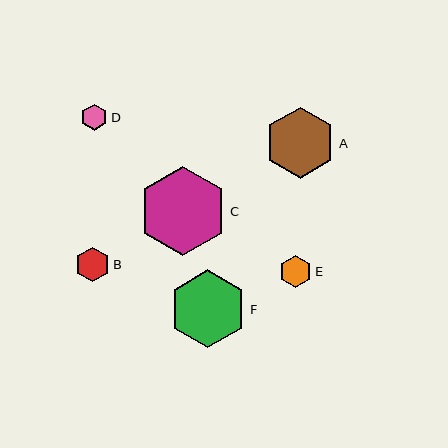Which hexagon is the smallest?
Hexagon D is the smallest with a size of approximately 26 pixels.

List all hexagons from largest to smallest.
From largest to smallest: C, F, A, B, E, D.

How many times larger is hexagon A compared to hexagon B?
Hexagon A is approximately 2.1 times the size of hexagon B.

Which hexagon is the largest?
Hexagon C is the largest with a size of approximately 89 pixels.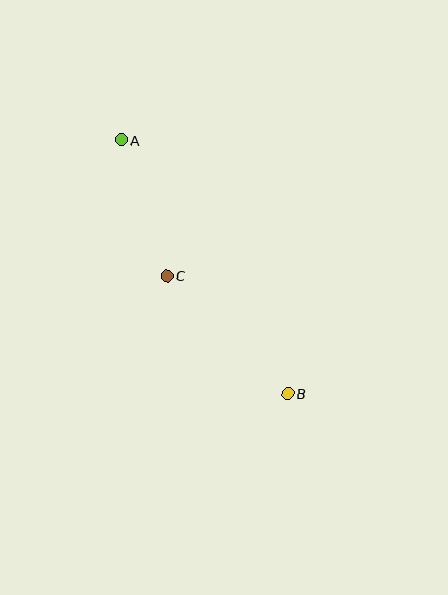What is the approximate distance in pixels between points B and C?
The distance between B and C is approximately 169 pixels.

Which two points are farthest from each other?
Points A and B are farthest from each other.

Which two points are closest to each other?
Points A and C are closest to each other.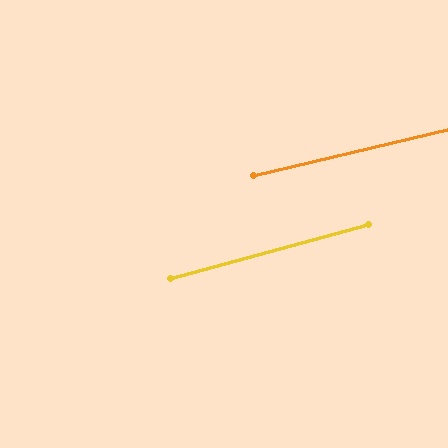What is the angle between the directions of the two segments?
Approximately 2 degrees.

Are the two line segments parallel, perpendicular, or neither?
Parallel — their directions differ by only 1.9°.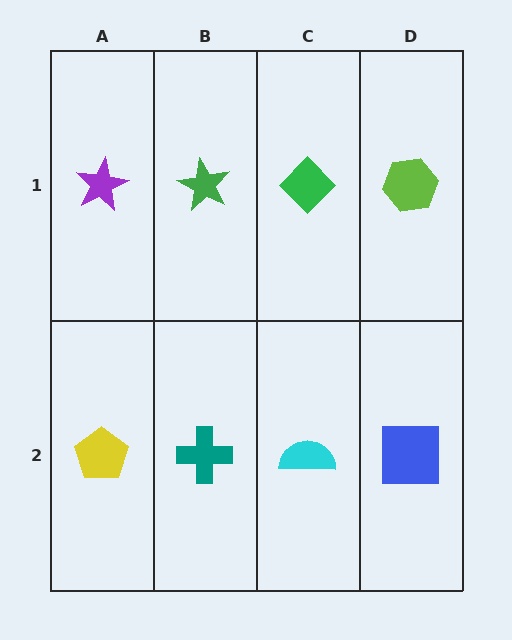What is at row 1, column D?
A lime hexagon.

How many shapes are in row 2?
4 shapes.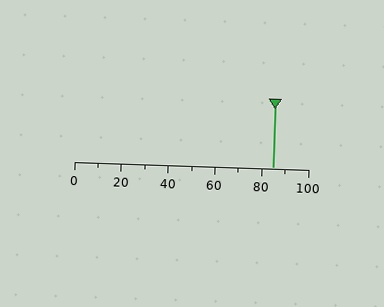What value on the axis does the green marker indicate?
The marker indicates approximately 85.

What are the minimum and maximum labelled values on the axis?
The axis runs from 0 to 100.